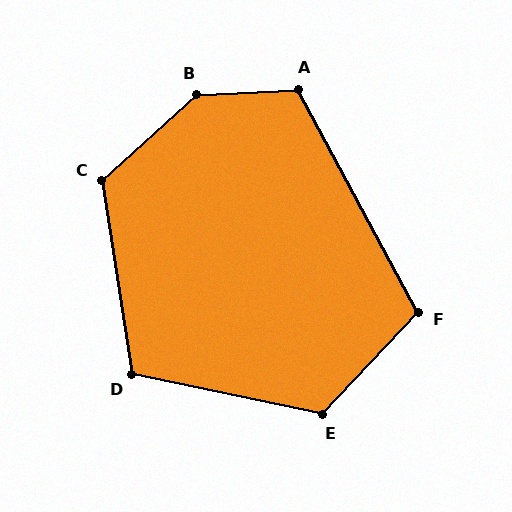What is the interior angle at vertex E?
Approximately 121 degrees (obtuse).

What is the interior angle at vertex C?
Approximately 123 degrees (obtuse).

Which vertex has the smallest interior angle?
F, at approximately 109 degrees.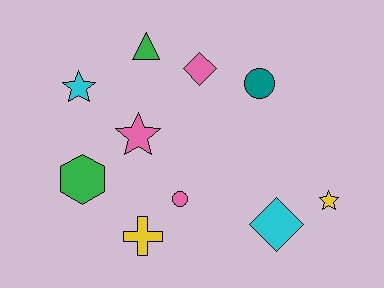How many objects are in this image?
There are 10 objects.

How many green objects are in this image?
There are 2 green objects.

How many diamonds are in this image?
There are 2 diamonds.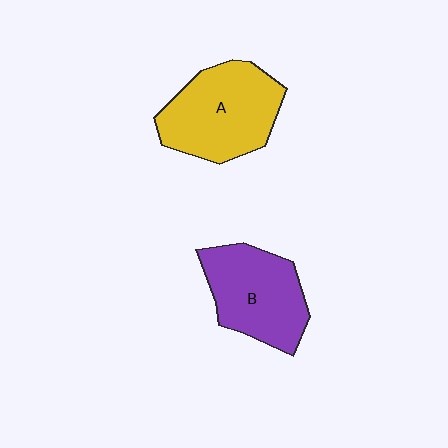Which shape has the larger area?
Shape A (yellow).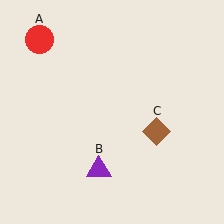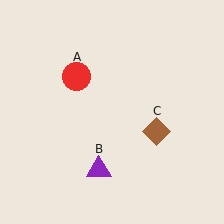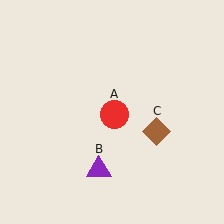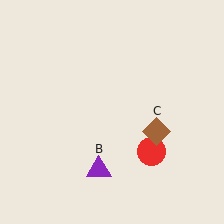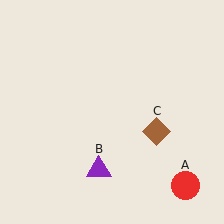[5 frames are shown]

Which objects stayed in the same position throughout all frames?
Purple triangle (object B) and brown diamond (object C) remained stationary.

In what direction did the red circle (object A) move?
The red circle (object A) moved down and to the right.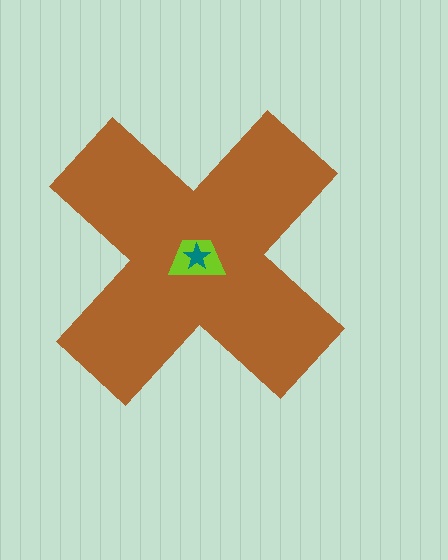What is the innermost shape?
The teal star.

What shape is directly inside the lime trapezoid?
The teal star.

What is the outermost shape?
The brown cross.